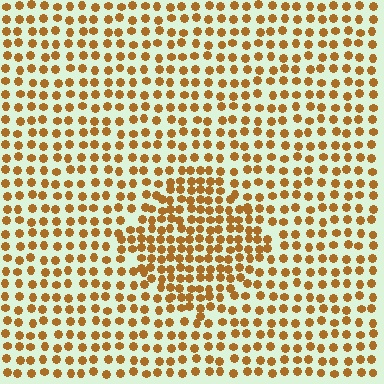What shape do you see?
I see a diamond.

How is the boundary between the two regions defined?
The boundary is defined by a change in element density (approximately 1.7x ratio). All elements are the same color, size, and shape.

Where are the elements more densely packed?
The elements are more densely packed inside the diamond boundary.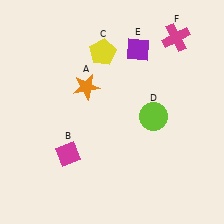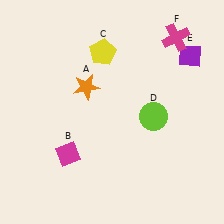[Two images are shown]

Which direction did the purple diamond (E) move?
The purple diamond (E) moved right.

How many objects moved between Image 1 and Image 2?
1 object moved between the two images.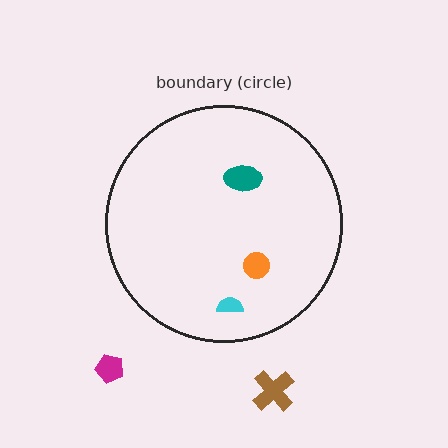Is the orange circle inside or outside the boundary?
Inside.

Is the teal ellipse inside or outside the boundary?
Inside.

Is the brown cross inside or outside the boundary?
Outside.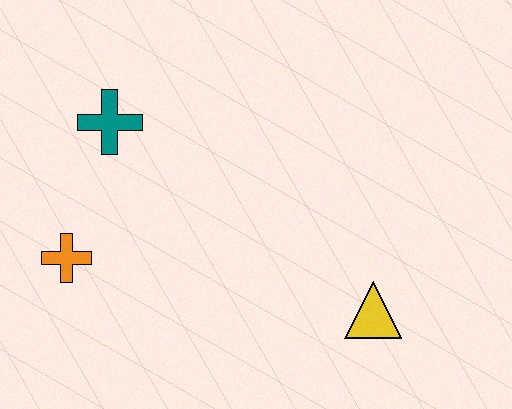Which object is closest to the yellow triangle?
The orange cross is closest to the yellow triangle.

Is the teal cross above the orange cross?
Yes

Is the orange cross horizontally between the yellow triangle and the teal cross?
No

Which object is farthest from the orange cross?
The yellow triangle is farthest from the orange cross.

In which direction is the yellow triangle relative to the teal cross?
The yellow triangle is to the right of the teal cross.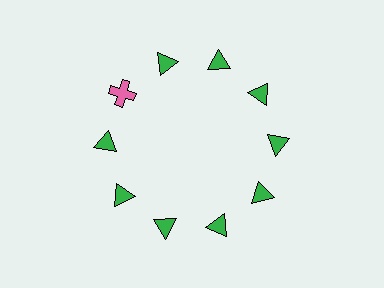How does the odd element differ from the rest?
It differs in both color (pink instead of green) and shape (cross instead of triangle).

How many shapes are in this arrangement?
There are 10 shapes arranged in a ring pattern.